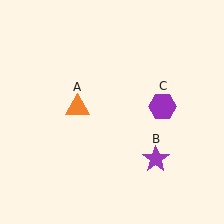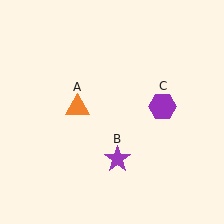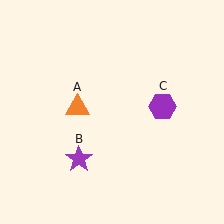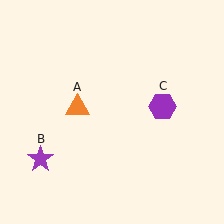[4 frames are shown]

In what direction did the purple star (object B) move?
The purple star (object B) moved left.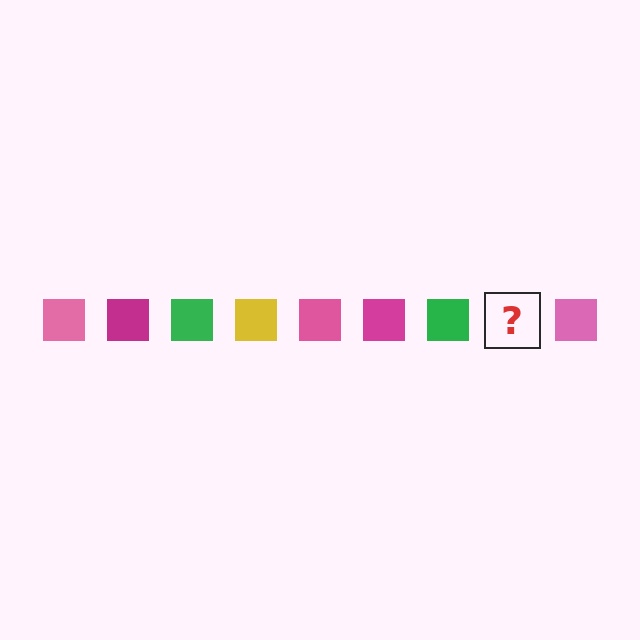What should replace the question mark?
The question mark should be replaced with a yellow square.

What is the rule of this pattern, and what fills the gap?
The rule is that the pattern cycles through pink, magenta, green, yellow squares. The gap should be filled with a yellow square.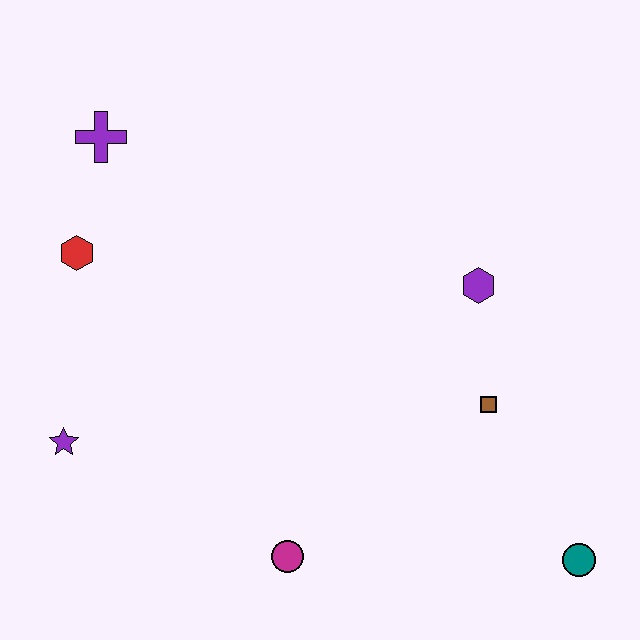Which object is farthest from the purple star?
The teal circle is farthest from the purple star.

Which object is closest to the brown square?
The purple hexagon is closest to the brown square.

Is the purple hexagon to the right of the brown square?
No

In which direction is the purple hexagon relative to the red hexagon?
The purple hexagon is to the right of the red hexagon.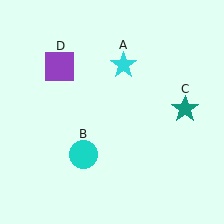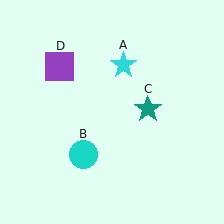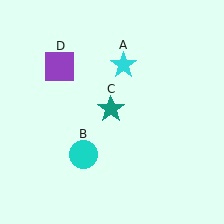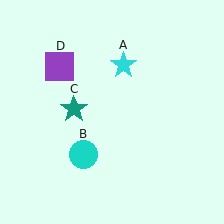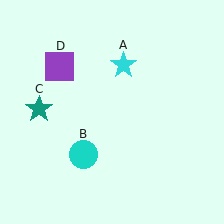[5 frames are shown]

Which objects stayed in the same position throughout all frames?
Cyan star (object A) and cyan circle (object B) and purple square (object D) remained stationary.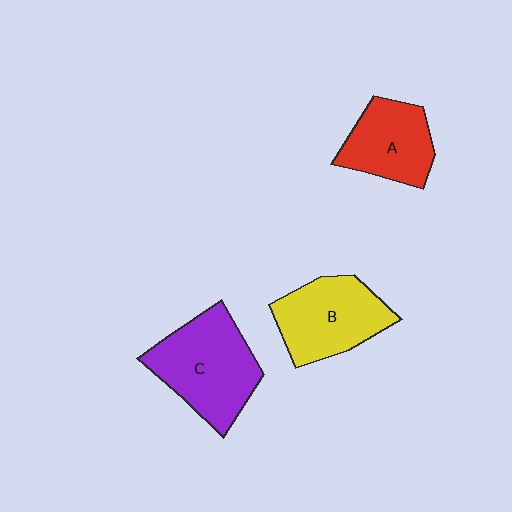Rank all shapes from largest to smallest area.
From largest to smallest: C (purple), B (yellow), A (red).